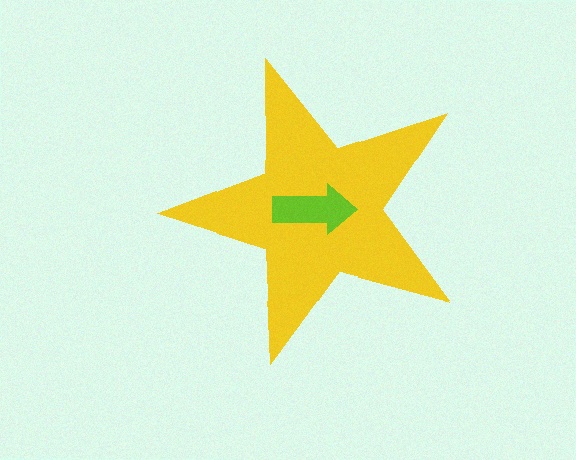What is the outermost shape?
The yellow star.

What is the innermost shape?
The lime arrow.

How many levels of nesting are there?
2.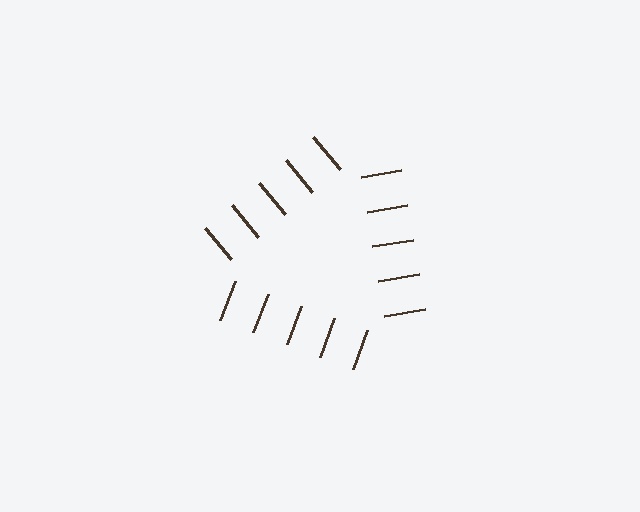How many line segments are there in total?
15 — 5 along each of the 3 edges.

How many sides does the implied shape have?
3 sides — the line-ends trace a triangle.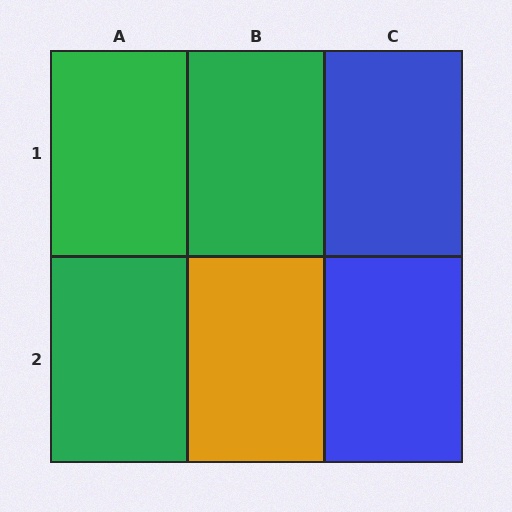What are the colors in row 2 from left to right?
Green, orange, blue.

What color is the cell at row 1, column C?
Blue.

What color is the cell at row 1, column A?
Green.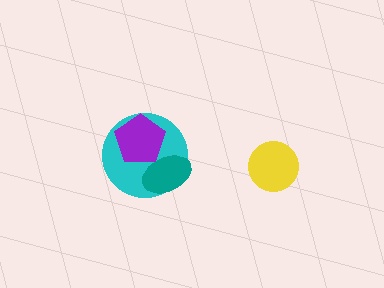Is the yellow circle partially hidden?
No, no other shape covers it.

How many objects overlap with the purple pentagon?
2 objects overlap with the purple pentagon.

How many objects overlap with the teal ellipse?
2 objects overlap with the teal ellipse.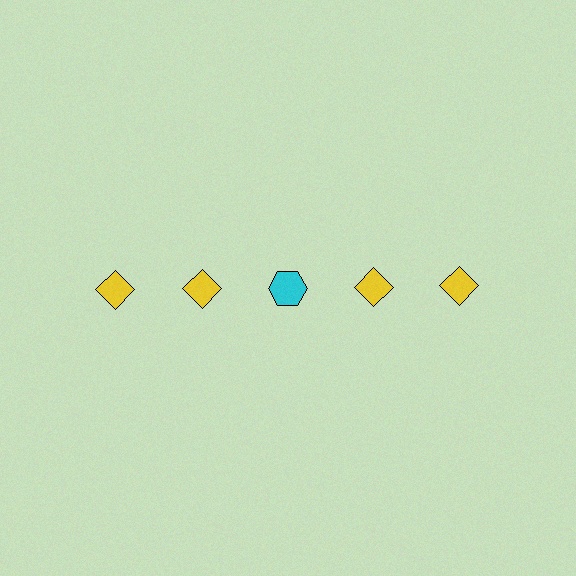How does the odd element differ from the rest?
It differs in both color (cyan instead of yellow) and shape (hexagon instead of diamond).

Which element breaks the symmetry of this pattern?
The cyan hexagon in the top row, center column breaks the symmetry. All other shapes are yellow diamonds.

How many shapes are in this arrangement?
There are 5 shapes arranged in a grid pattern.